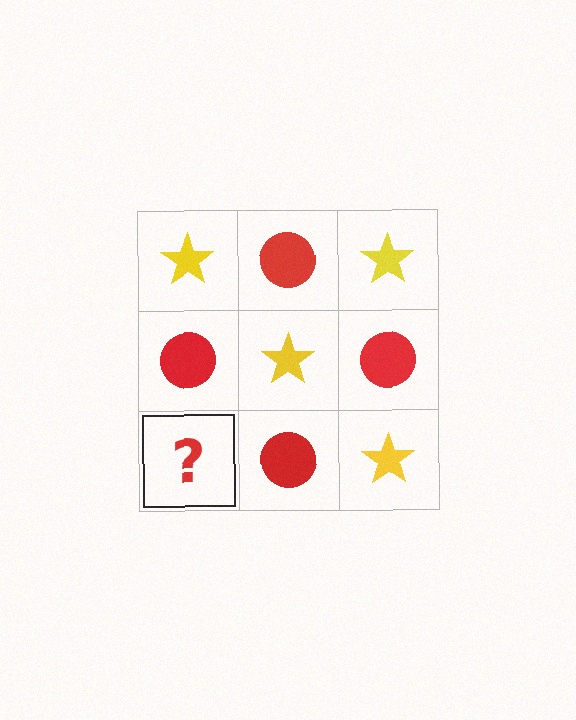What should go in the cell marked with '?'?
The missing cell should contain a yellow star.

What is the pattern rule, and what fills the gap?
The rule is that it alternates yellow star and red circle in a checkerboard pattern. The gap should be filled with a yellow star.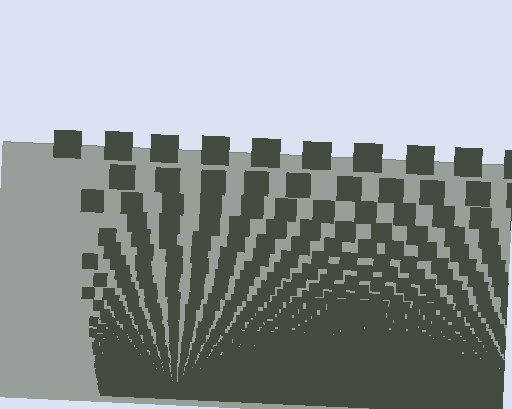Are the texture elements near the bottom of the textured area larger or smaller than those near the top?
Smaller. The gradient is inverted — elements near the bottom are smaller and denser.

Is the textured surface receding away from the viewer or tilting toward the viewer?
The surface appears to tilt toward the viewer. Texture elements get larger and sparser toward the top.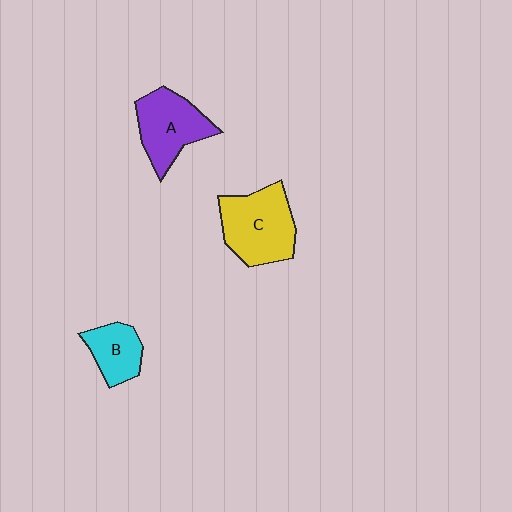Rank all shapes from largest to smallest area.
From largest to smallest: C (yellow), A (purple), B (cyan).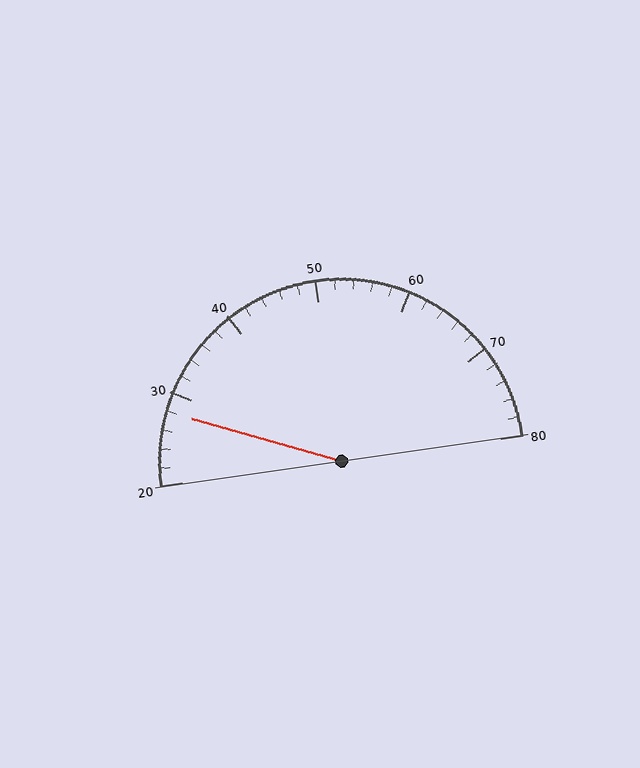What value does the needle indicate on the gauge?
The needle indicates approximately 28.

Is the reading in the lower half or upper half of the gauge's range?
The reading is in the lower half of the range (20 to 80).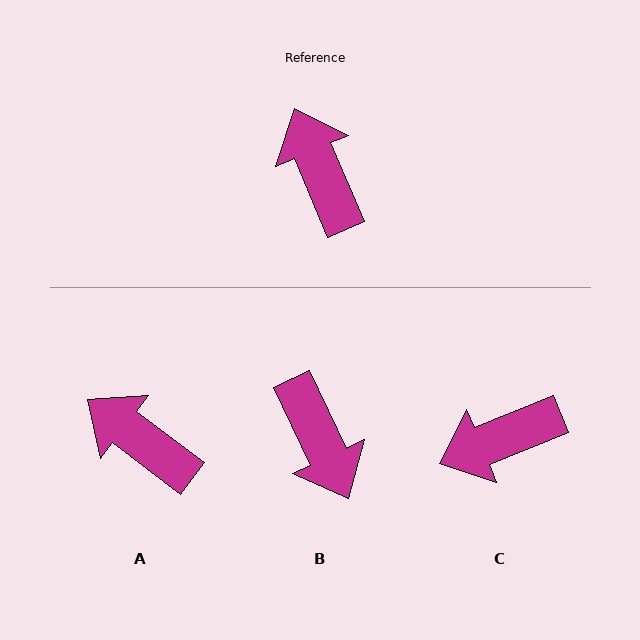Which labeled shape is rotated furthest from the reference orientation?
B, about 178 degrees away.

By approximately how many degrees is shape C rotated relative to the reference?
Approximately 89 degrees counter-clockwise.